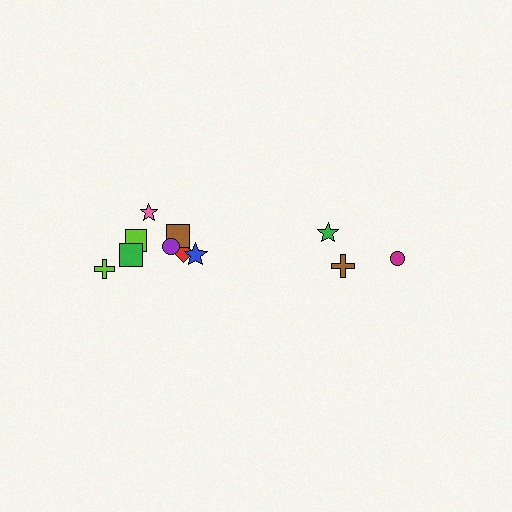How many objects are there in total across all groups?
There are 11 objects.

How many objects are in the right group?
There are 3 objects.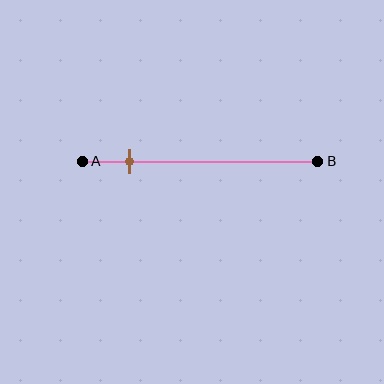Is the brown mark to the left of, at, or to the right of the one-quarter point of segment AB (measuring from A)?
The brown mark is to the left of the one-quarter point of segment AB.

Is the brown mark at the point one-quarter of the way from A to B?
No, the mark is at about 20% from A, not at the 25% one-quarter point.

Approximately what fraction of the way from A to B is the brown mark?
The brown mark is approximately 20% of the way from A to B.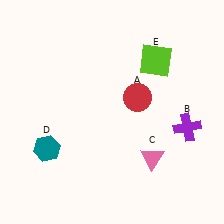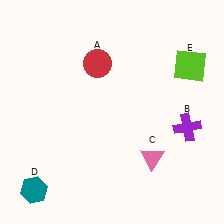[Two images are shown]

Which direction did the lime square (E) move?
The lime square (E) moved right.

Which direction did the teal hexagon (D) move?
The teal hexagon (D) moved down.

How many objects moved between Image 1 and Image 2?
3 objects moved between the two images.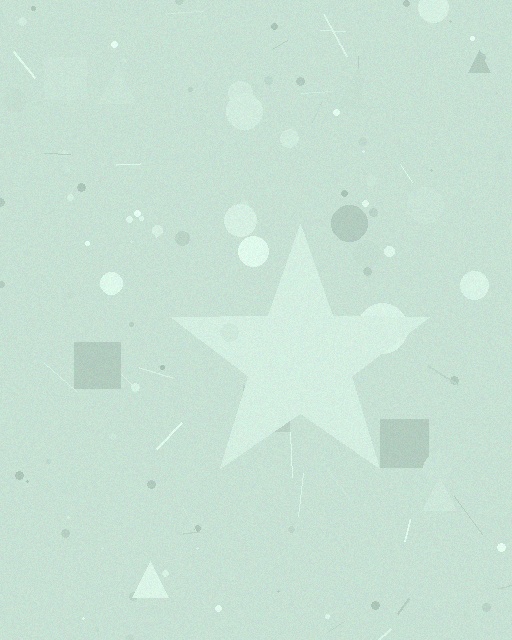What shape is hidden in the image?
A star is hidden in the image.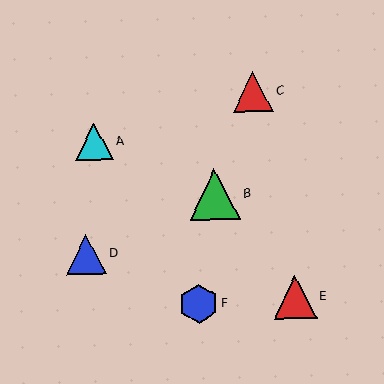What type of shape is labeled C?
Shape C is a red triangle.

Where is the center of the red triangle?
The center of the red triangle is at (253, 91).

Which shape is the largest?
The green triangle (labeled B) is the largest.